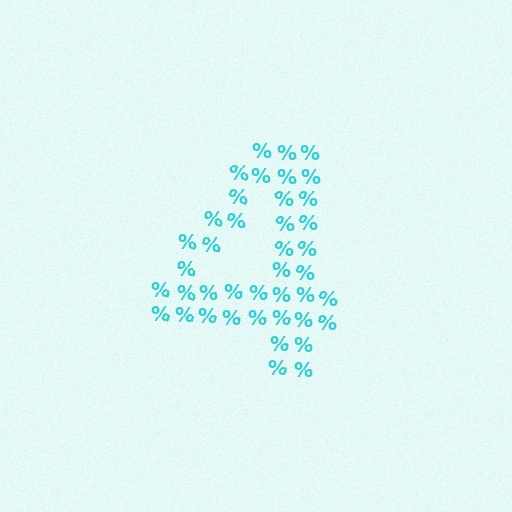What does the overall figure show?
The overall figure shows the digit 4.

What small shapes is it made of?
It is made of small percent signs.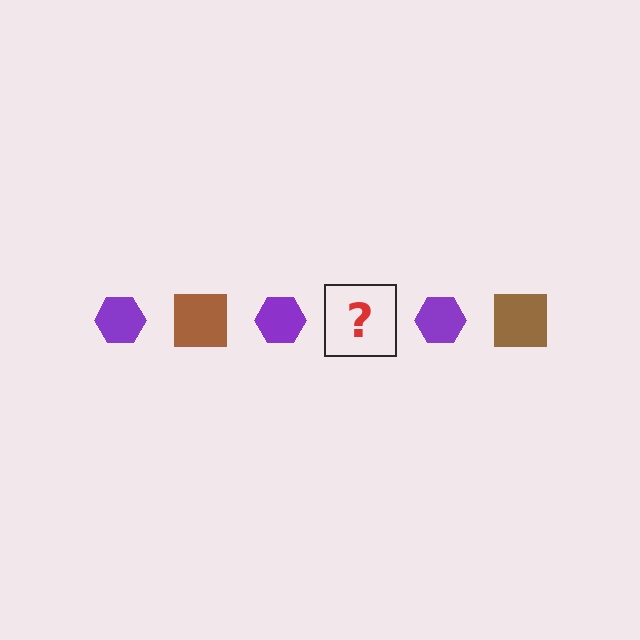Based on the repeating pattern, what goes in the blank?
The blank should be a brown square.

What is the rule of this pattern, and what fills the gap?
The rule is that the pattern alternates between purple hexagon and brown square. The gap should be filled with a brown square.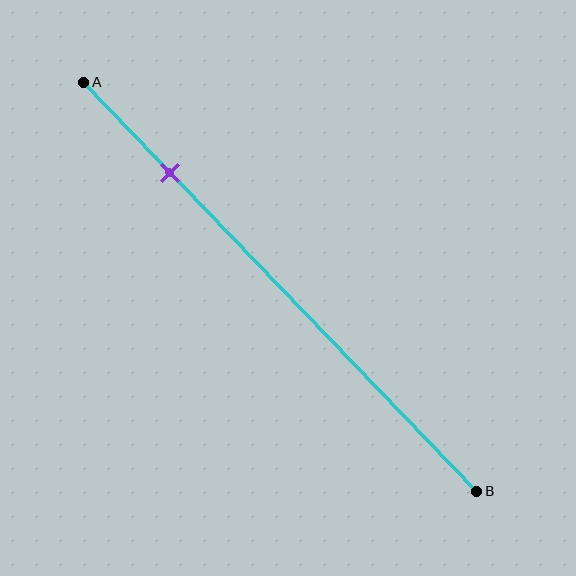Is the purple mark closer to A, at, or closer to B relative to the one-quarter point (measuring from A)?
The purple mark is approximately at the one-quarter point of segment AB.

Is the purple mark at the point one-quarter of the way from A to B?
Yes, the mark is approximately at the one-quarter point.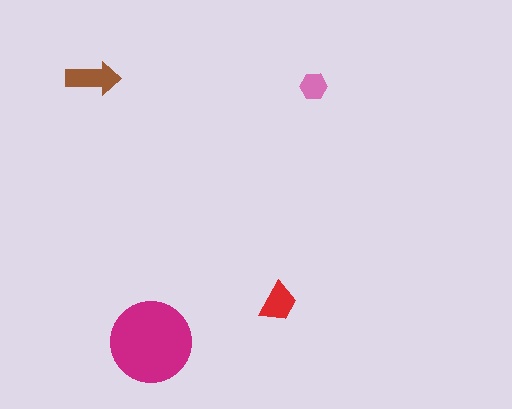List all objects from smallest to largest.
The pink hexagon, the red trapezoid, the brown arrow, the magenta circle.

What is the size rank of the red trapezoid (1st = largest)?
3rd.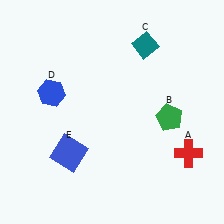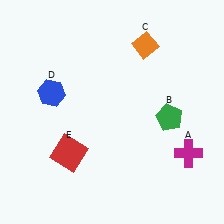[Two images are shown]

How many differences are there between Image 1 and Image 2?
There are 3 differences between the two images.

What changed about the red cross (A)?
In Image 1, A is red. In Image 2, it changed to magenta.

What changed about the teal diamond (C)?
In Image 1, C is teal. In Image 2, it changed to orange.